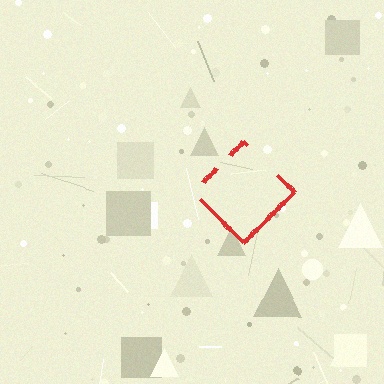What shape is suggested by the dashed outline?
The dashed outline suggests a diamond.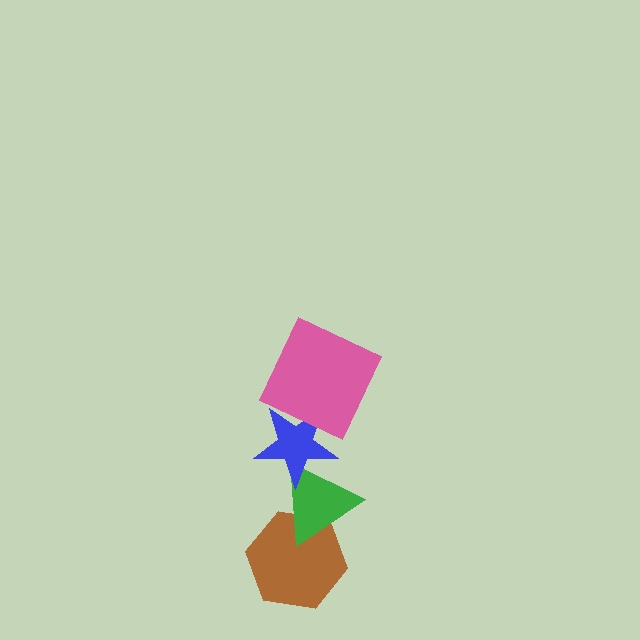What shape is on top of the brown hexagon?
The green triangle is on top of the brown hexagon.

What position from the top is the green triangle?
The green triangle is 3rd from the top.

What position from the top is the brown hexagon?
The brown hexagon is 4th from the top.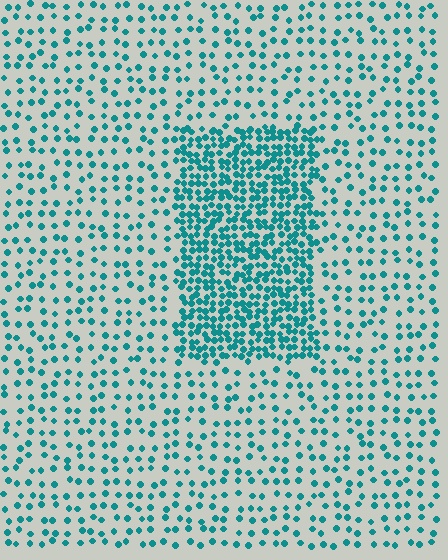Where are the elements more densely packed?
The elements are more densely packed inside the rectangle boundary.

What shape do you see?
I see a rectangle.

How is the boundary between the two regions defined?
The boundary is defined by a change in element density (approximately 2.7x ratio). All elements are the same color, size, and shape.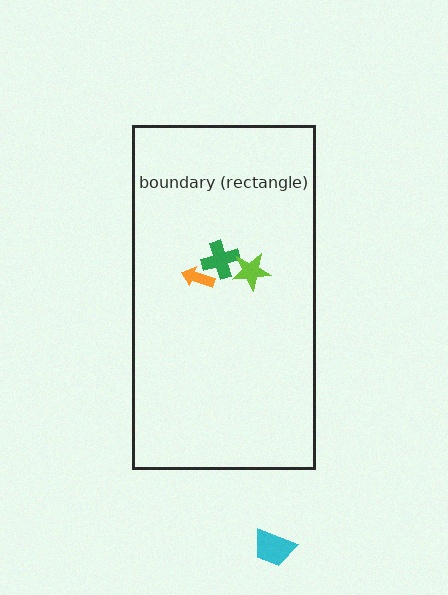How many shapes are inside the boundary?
3 inside, 1 outside.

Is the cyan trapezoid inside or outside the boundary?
Outside.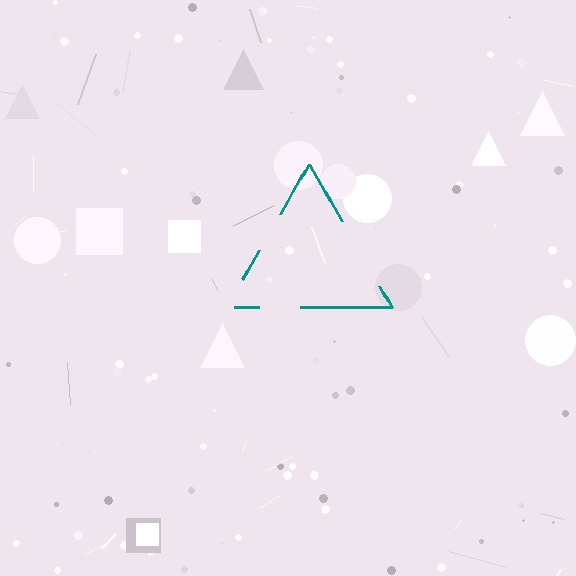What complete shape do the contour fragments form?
The contour fragments form a triangle.